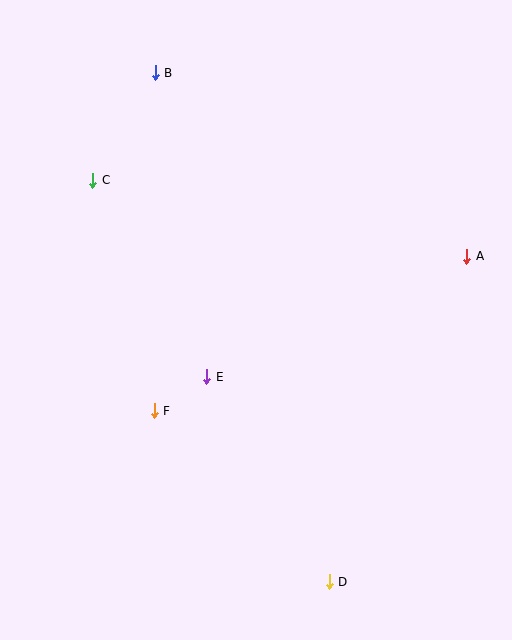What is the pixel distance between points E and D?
The distance between E and D is 239 pixels.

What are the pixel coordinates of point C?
Point C is at (93, 180).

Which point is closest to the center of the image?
Point E at (207, 377) is closest to the center.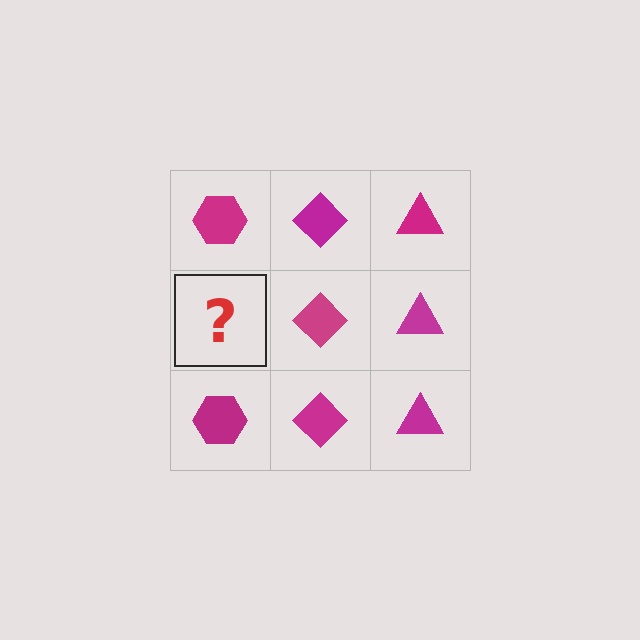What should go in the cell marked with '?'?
The missing cell should contain a magenta hexagon.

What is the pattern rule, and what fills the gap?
The rule is that each column has a consistent shape. The gap should be filled with a magenta hexagon.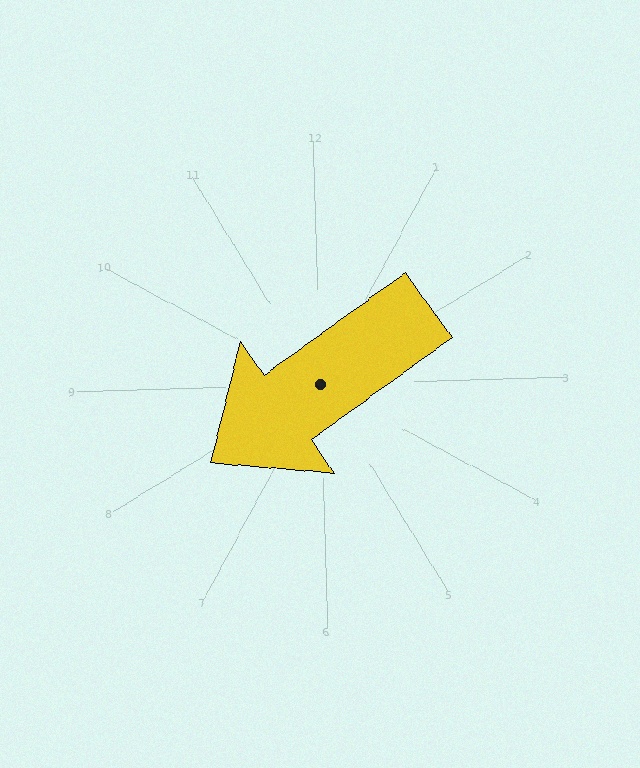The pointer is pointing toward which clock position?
Roughly 8 o'clock.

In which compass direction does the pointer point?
Southwest.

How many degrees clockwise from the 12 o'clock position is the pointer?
Approximately 236 degrees.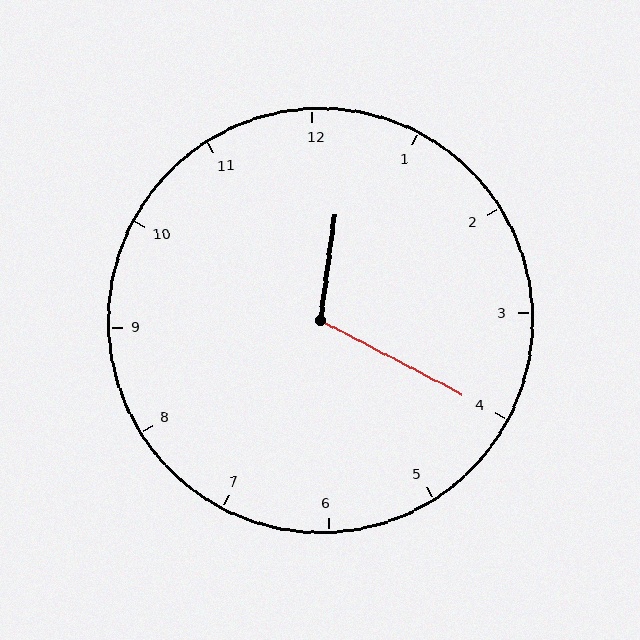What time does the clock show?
12:20.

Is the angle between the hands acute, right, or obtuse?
It is obtuse.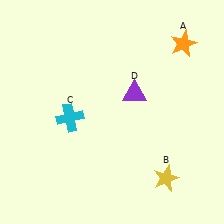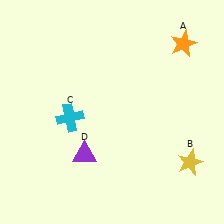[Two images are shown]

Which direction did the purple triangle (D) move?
The purple triangle (D) moved down.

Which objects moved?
The objects that moved are: the yellow star (B), the purple triangle (D).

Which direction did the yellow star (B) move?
The yellow star (B) moved right.